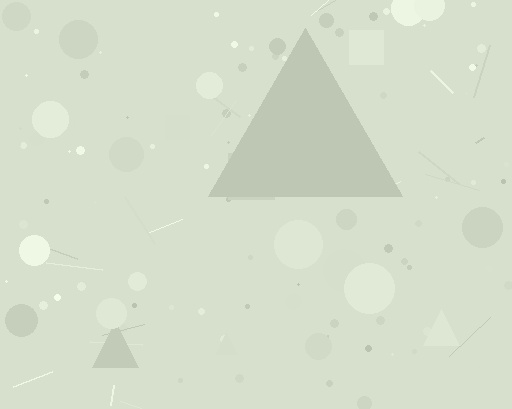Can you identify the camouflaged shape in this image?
The camouflaged shape is a triangle.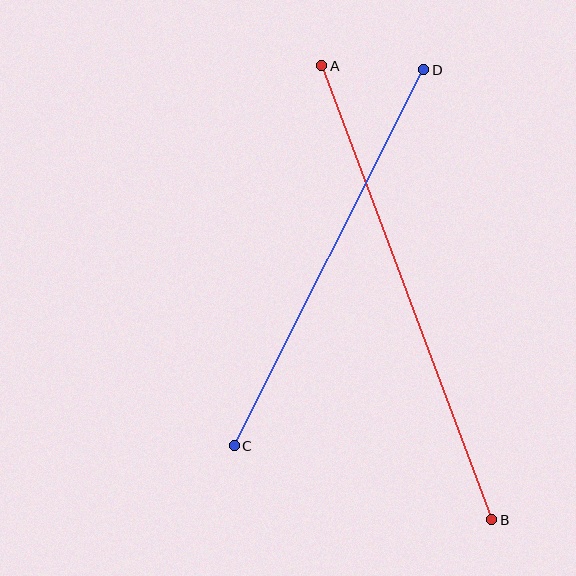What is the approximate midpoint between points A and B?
The midpoint is at approximately (407, 293) pixels.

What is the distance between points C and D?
The distance is approximately 421 pixels.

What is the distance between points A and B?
The distance is approximately 485 pixels.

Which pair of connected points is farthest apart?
Points A and B are farthest apart.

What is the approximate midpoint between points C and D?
The midpoint is at approximately (329, 258) pixels.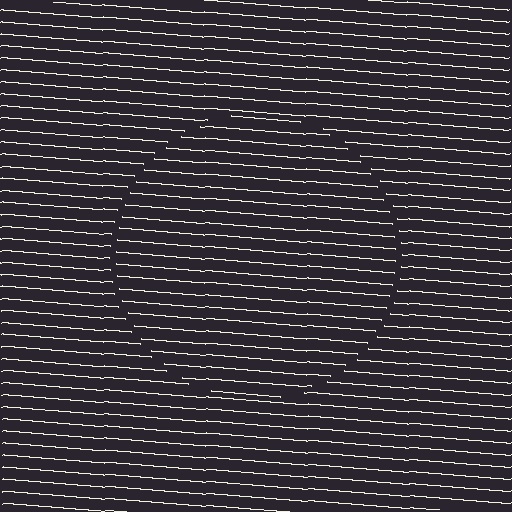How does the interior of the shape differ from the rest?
The interior of the shape contains the same grating, shifted by half a period — the contour is defined by the phase discontinuity where line-ends from the inner and outer gratings abut.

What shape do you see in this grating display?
An illusory circle. The interior of the shape contains the same grating, shifted by half a period — the contour is defined by the phase discontinuity where line-ends from the inner and outer gratings abut.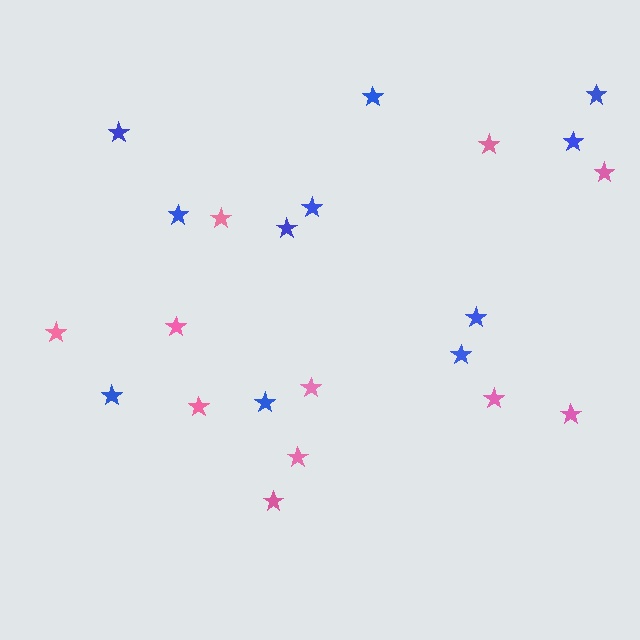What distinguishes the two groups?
There are 2 groups: one group of pink stars (11) and one group of blue stars (11).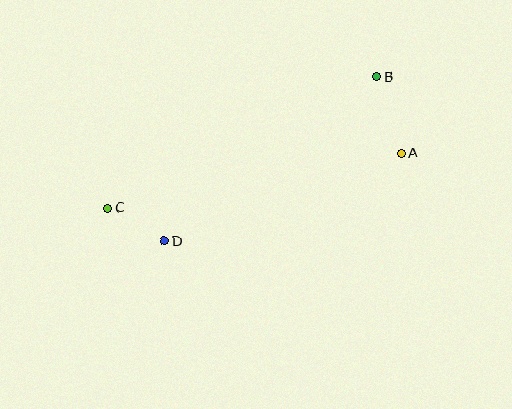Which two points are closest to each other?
Points C and D are closest to each other.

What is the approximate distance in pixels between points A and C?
The distance between A and C is approximately 298 pixels.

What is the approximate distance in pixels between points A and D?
The distance between A and D is approximately 252 pixels.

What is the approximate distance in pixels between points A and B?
The distance between A and B is approximately 80 pixels.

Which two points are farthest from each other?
Points B and C are farthest from each other.